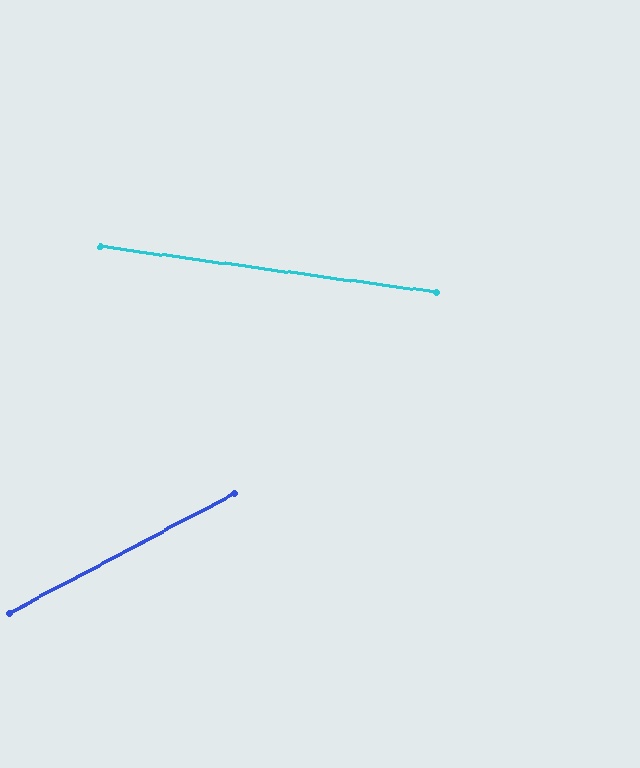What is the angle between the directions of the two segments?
Approximately 36 degrees.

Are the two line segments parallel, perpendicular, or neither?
Neither parallel nor perpendicular — they differ by about 36°.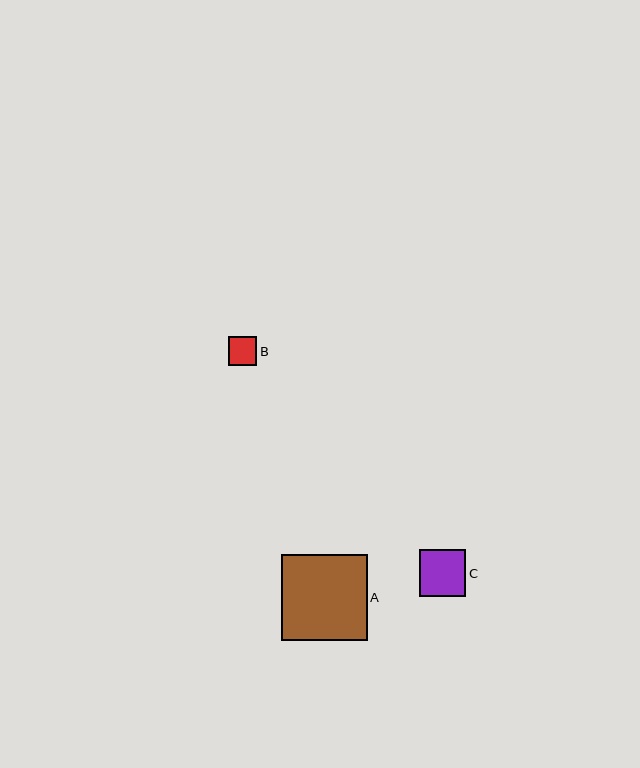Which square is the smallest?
Square B is the smallest with a size of approximately 28 pixels.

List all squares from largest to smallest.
From largest to smallest: A, C, B.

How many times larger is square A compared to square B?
Square A is approximately 3.0 times the size of square B.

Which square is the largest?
Square A is the largest with a size of approximately 86 pixels.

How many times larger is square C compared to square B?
Square C is approximately 1.6 times the size of square B.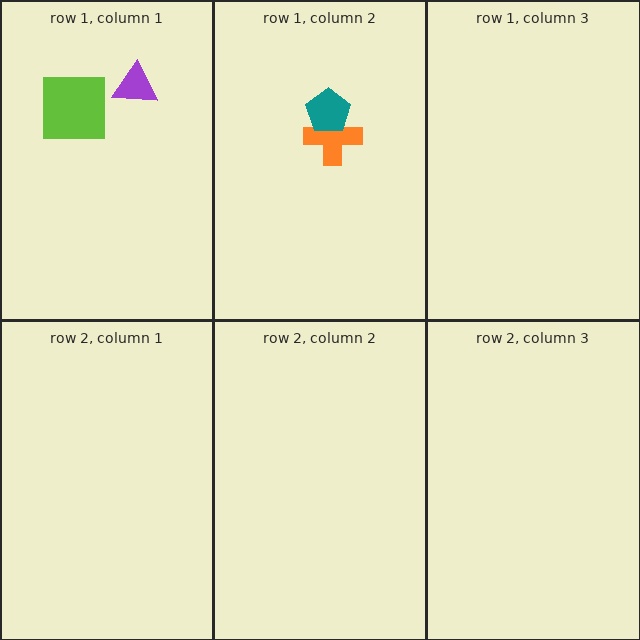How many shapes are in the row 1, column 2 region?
2.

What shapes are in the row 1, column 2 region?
The orange cross, the teal pentagon.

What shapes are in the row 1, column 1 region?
The lime square, the purple triangle.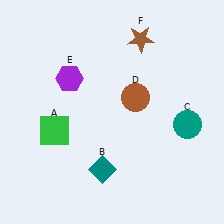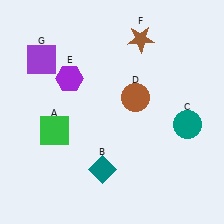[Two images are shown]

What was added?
A purple square (G) was added in Image 2.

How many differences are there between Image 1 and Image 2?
There is 1 difference between the two images.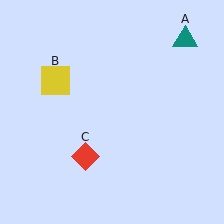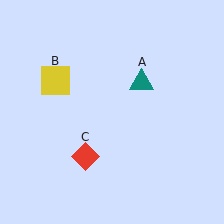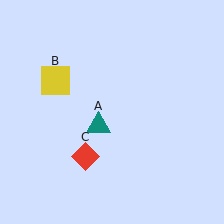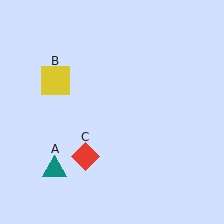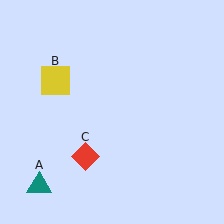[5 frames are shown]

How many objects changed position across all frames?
1 object changed position: teal triangle (object A).